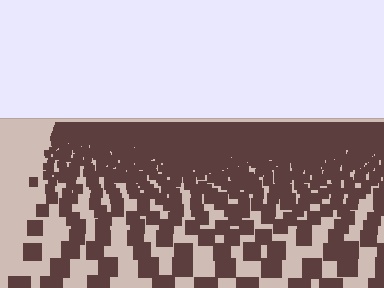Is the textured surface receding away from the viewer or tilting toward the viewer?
The surface is receding away from the viewer. Texture elements get smaller and denser toward the top.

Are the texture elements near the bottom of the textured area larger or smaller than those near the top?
Larger. Near the bottom, elements are closer to the viewer and appear at a bigger on-screen size.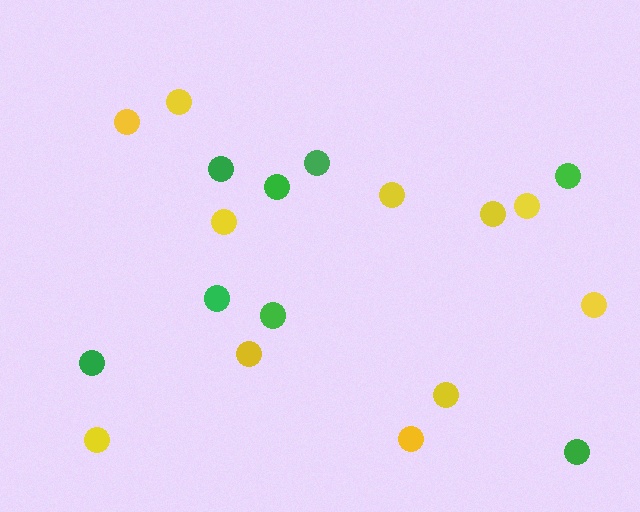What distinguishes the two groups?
There are 2 groups: one group of yellow circles (11) and one group of green circles (8).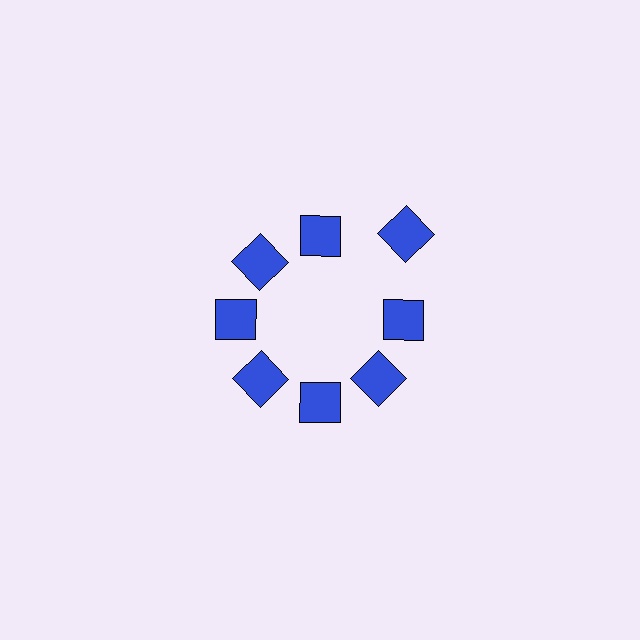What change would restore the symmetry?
The symmetry would be restored by moving it inward, back onto the ring so that all 8 squares sit at equal angles and equal distance from the center.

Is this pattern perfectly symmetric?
No. The 8 blue squares are arranged in a ring, but one element near the 2 o'clock position is pushed outward from the center, breaking the 8-fold rotational symmetry.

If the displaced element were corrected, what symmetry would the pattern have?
It would have 8-fold rotational symmetry — the pattern would map onto itself every 45 degrees.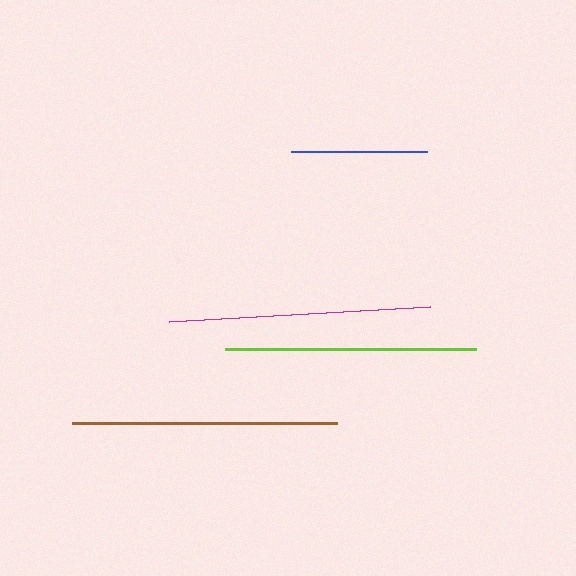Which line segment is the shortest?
The blue line is the shortest at approximately 136 pixels.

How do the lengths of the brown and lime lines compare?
The brown and lime lines are approximately the same length.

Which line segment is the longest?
The brown line is the longest at approximately 265 pixels.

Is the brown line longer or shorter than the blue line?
The brown line is longer than the blue line.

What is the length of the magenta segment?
The magenta segment is approximately 261 pixels long.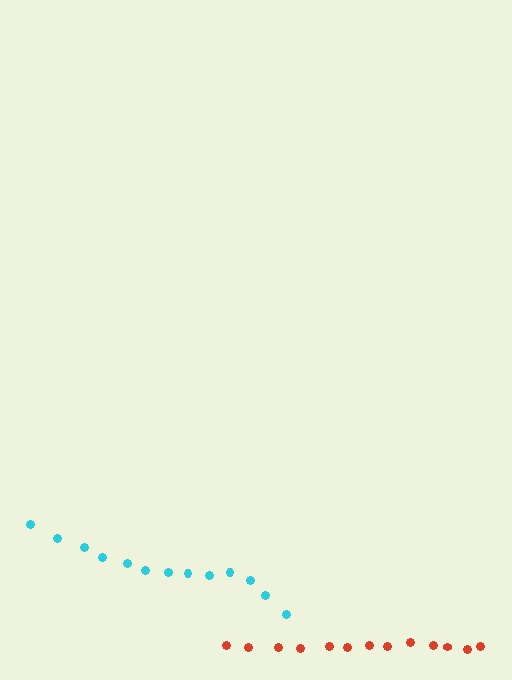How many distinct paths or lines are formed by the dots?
There are 2 distinct paths.